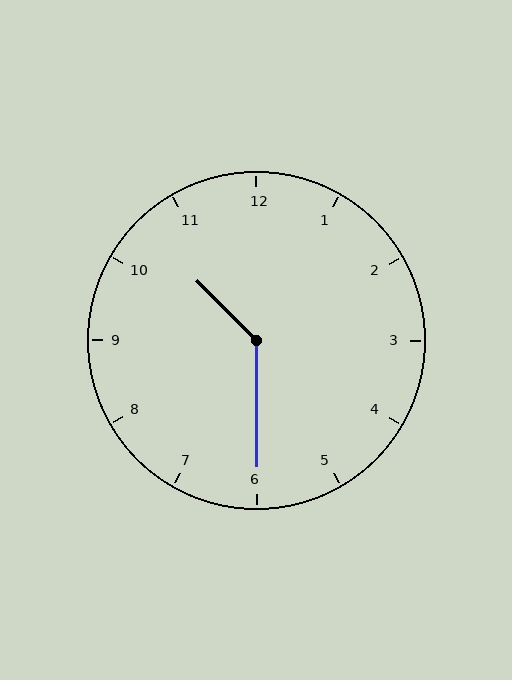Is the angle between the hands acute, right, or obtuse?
It is obtuse.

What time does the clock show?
10:30.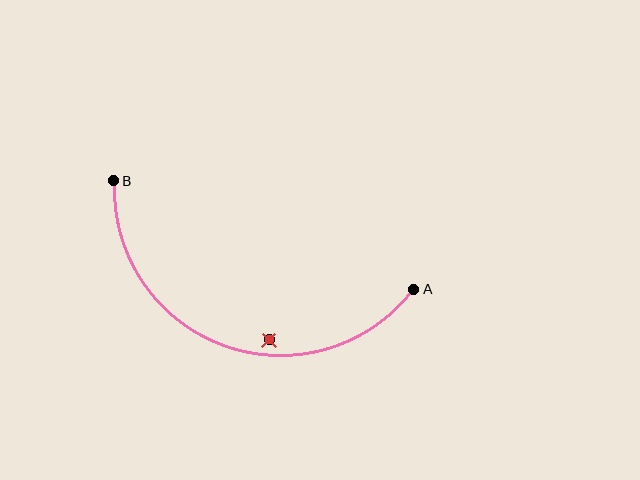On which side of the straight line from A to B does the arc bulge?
The arc bulges below the straight line connecting A and B.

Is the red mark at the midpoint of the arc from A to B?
No — the red mark does not lie on the arc at all. It sits slightly inside the curve.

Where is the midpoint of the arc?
The arc midpoint is the point on the curve farthest from the straight line joining A and B. It sits below that line.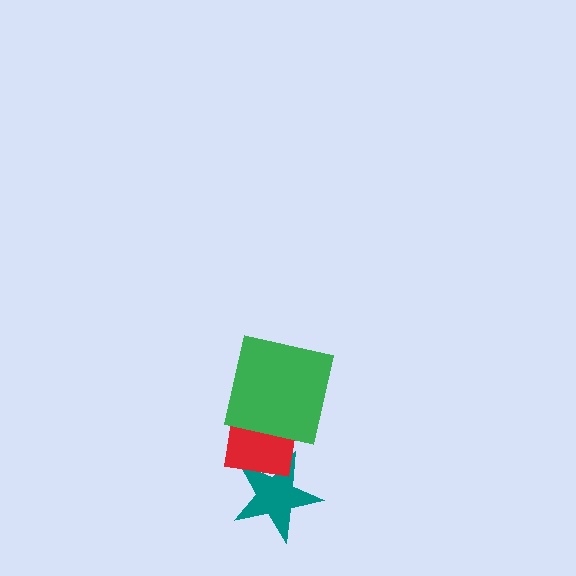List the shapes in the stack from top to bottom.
From top to bottom: the green square, the red square, the teal star.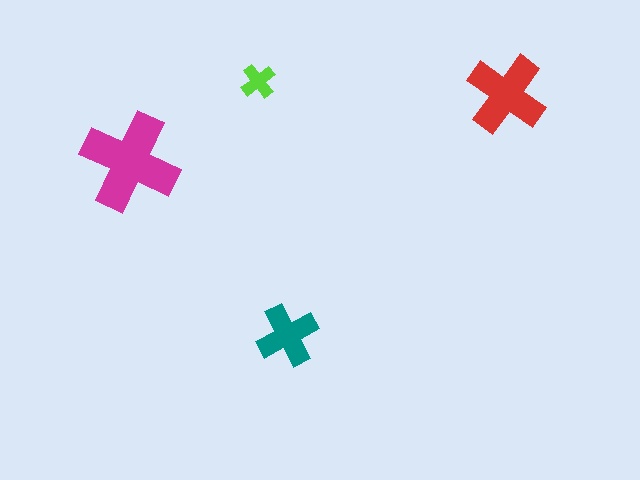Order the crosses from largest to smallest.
the magenta one, the red one, the teal one, the lime one.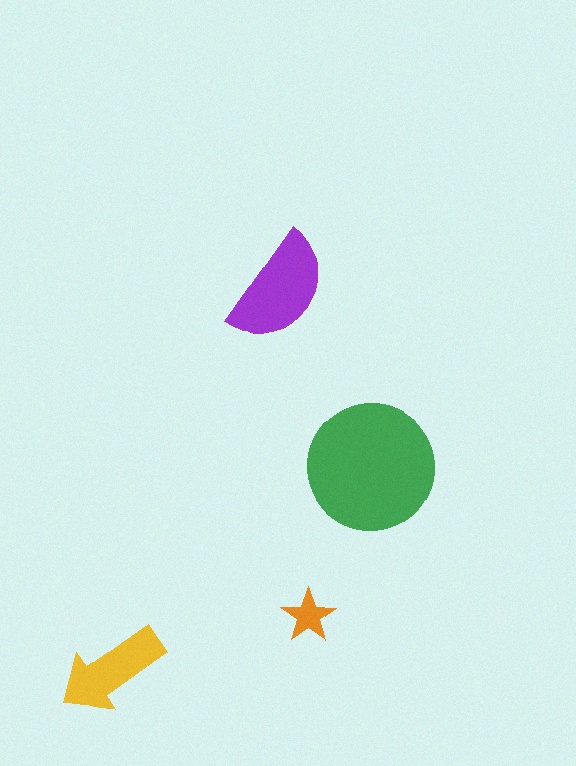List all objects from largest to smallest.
The green circle, the purple semicircle, the yellow arrow, the orange star.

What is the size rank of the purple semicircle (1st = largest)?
2nd.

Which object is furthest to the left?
The yellow arrow is leftmost.